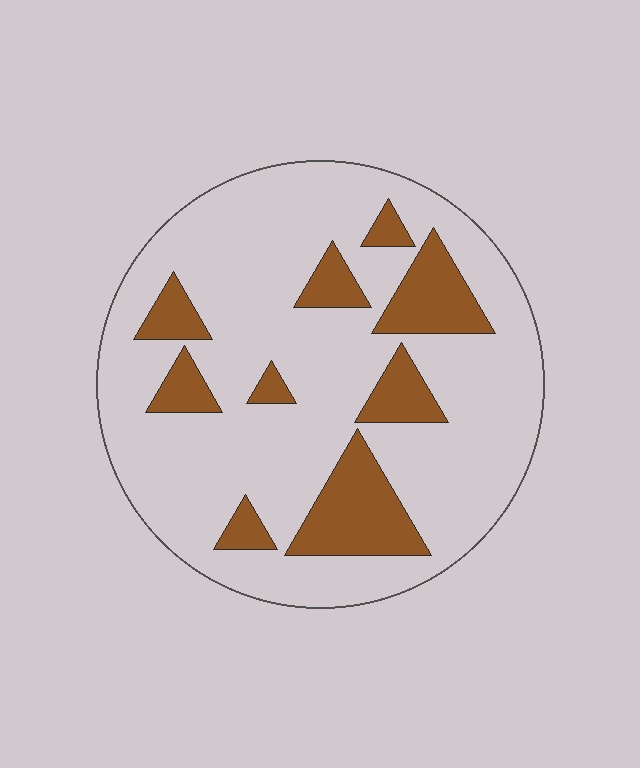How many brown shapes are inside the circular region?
9.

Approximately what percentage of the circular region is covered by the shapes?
Approximately 20%.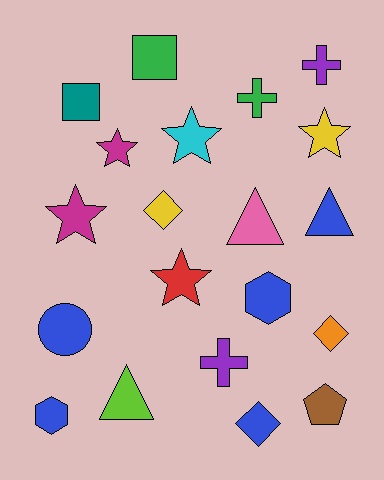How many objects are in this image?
There are 20 objects.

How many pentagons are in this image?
There is 1 pentagon.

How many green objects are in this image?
There are 2 green objects.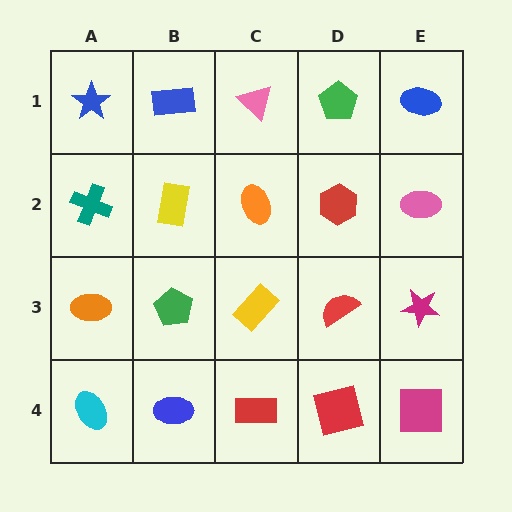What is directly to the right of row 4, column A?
A blue ellipse.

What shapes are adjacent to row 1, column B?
A yellow rectangle (row 2, column B), a blue star (row 1, column A), a pink triangle (row 1, column C).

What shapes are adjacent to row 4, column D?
A red semicircle (row 3, column D), a red rectangle (row 4, column C), a magenta square (row 4, column E).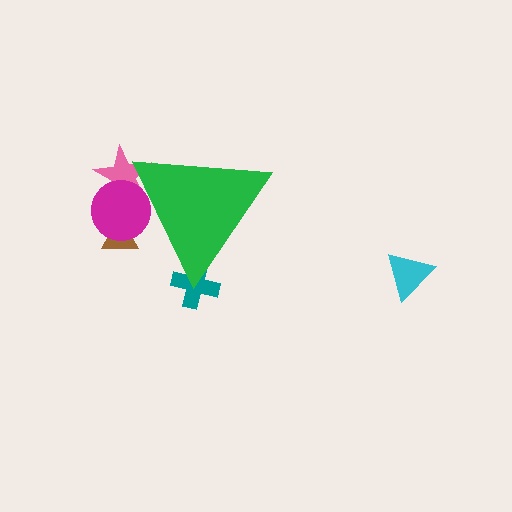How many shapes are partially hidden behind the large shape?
4 shapes are partially hidden.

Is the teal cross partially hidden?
Yes, the teal cross is partially hidden behind the green triangle.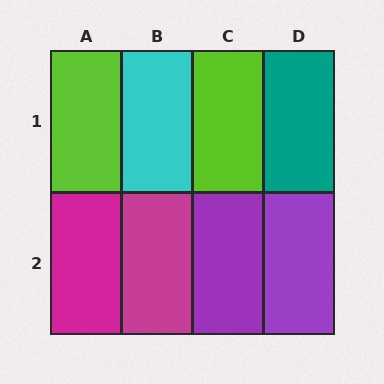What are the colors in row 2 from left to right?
Magenta, magenta, purple, purple.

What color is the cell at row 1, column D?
Teal.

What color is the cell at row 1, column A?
Lime.